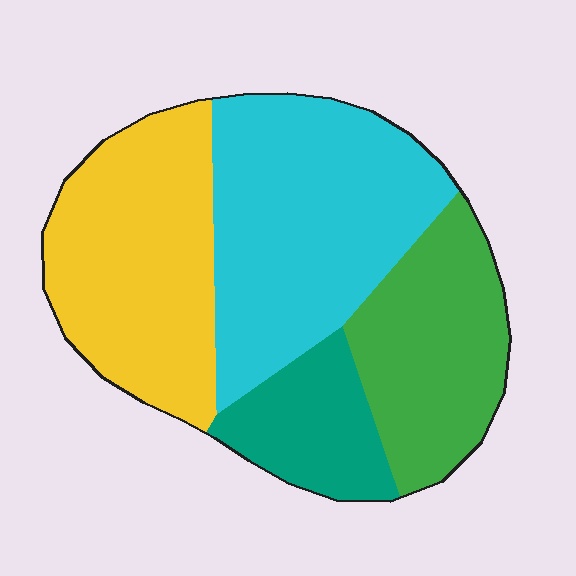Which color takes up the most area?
Cyan, at roughly 35%.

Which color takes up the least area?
Teal, at roughly 15%.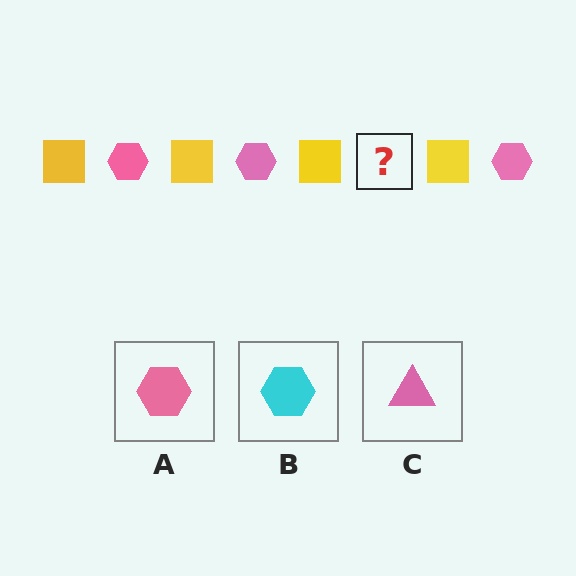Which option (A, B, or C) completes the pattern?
A.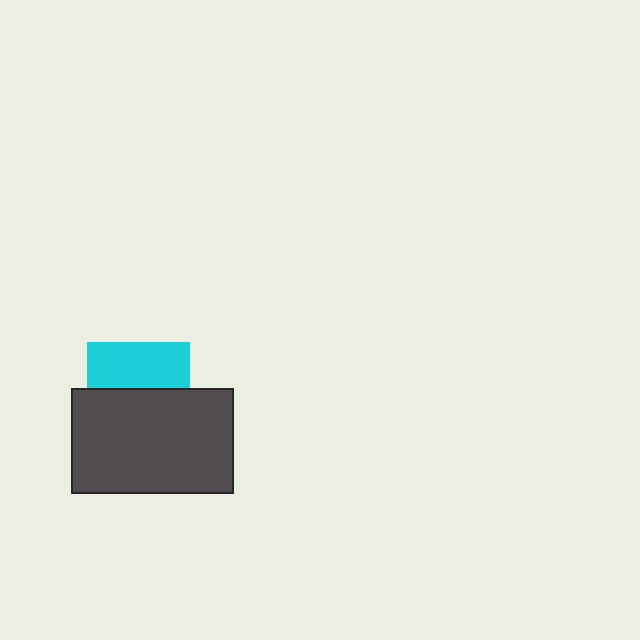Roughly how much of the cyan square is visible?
A small part of it is visible (roughly 44%).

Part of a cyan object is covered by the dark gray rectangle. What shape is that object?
It is a square.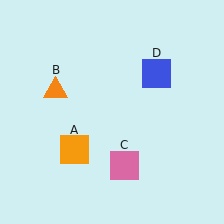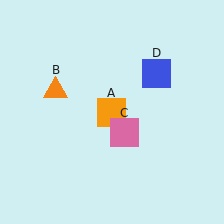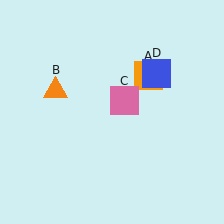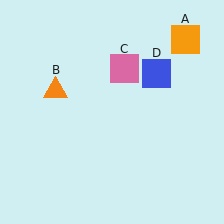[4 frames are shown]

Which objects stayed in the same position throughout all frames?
Orange triangle (object B) and blue square (object D) remained stationary.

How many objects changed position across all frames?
2 objects changed position: orange square (object A), pink square (object C).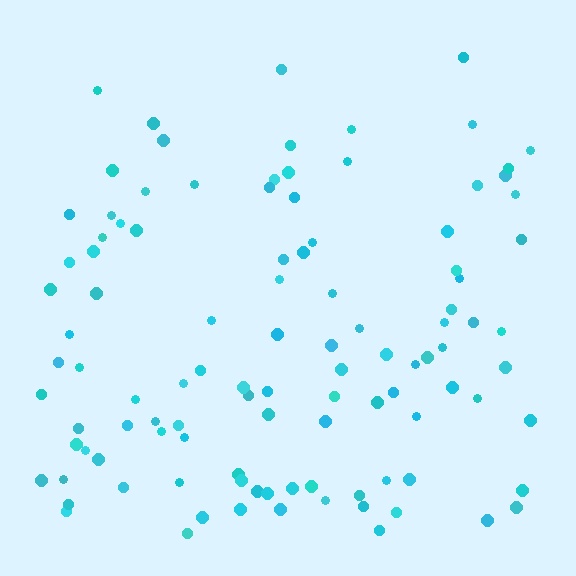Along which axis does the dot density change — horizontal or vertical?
Vertical.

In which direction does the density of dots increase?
From top to bottom, with the bottom side densest.